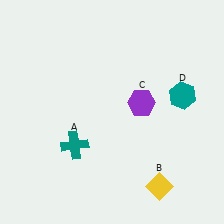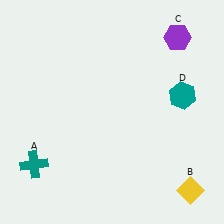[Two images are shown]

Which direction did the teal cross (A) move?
The teal cross (A) moved left.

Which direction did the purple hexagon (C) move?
The purple hexagon (C) moved up.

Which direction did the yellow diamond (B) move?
The yellow diamond (B) moved right.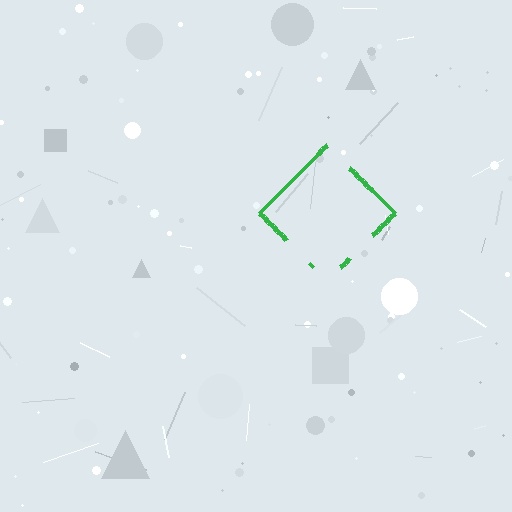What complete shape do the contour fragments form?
The contour fragments form a diamond.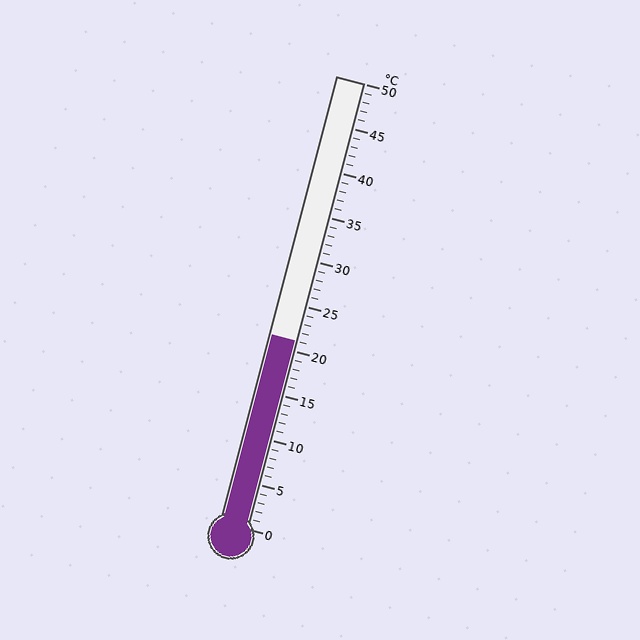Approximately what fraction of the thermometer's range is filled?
The thermometer is filled to approximately 40% of its range.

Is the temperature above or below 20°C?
The temperature is above 20°C.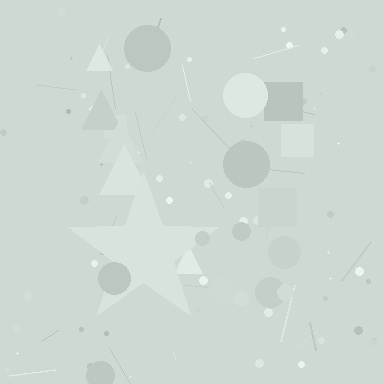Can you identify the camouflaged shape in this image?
The camouflaged shape is a star.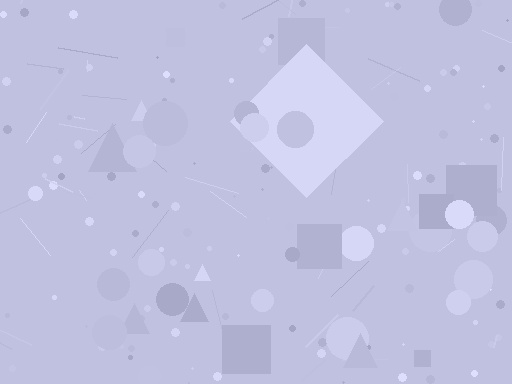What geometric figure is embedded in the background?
A diamond is embedded in the background.